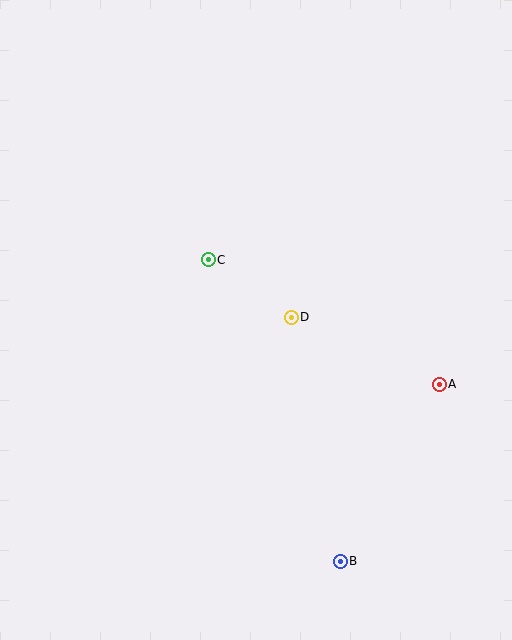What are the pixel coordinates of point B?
Point B is at (340, 561).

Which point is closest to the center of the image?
Point D at (291, 317) is closest to the center.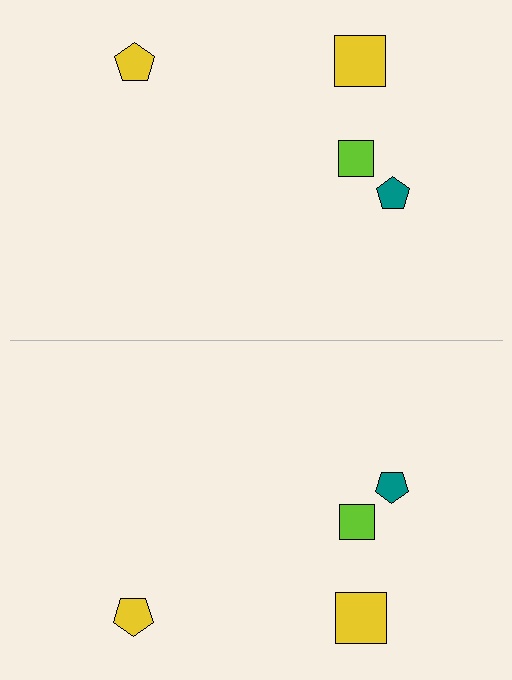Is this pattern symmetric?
Yes, this pattern has bilateral (reflection) symmetry.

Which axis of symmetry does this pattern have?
The pattern has a horizontal axis of symmetry running through the center of the image.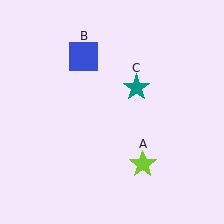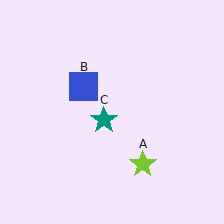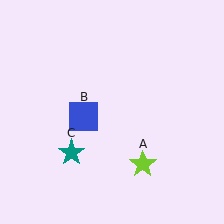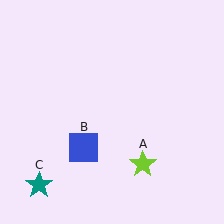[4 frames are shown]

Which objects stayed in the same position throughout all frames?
Lime star (object A) remained stationary.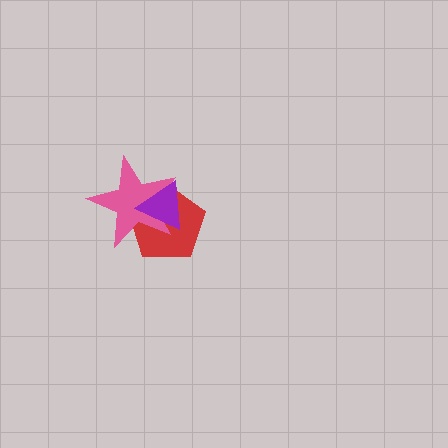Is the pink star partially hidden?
Yes, it is partially covered by another shape.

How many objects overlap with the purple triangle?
2 objects overlap with the purple triangle.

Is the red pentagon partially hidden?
Yes, it is partially covered by another shape.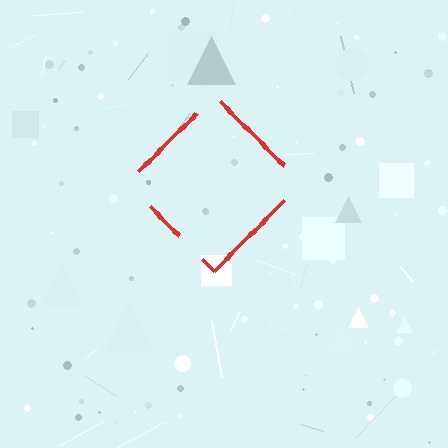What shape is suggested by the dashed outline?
The dashed outline suggests a diamond.